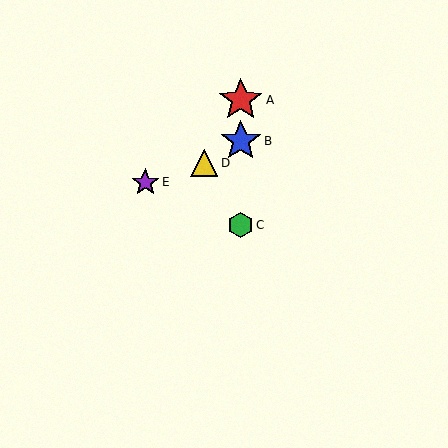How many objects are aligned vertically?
3 objects (A, B, C) are aligned vertically.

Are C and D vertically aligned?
No, C is at x≈241 and D is at x≈204.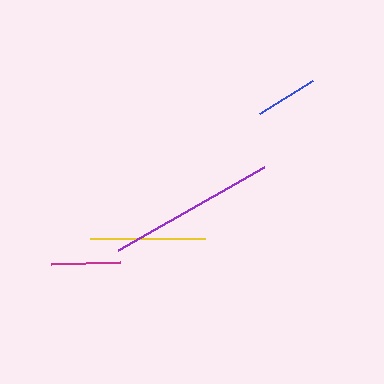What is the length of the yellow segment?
The yellow segment is approximately 116 pixels long.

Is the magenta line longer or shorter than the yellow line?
The yellow line is longer than the magenta line.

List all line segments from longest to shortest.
From longest to shortest: purple, yellow, magenta, blue.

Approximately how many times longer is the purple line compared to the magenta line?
The purple line is approximately 2.4 times the length of the magenta line.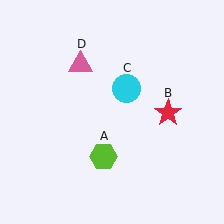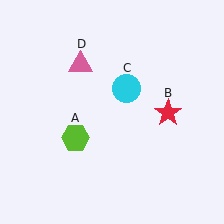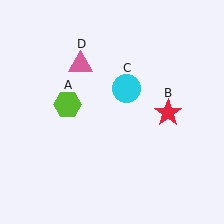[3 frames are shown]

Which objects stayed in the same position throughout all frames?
Red star (object B) and cyan circle (object C) and pink triangle (object D) remained stationary.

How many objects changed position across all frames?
1 object changed position: lime hexagon (object A).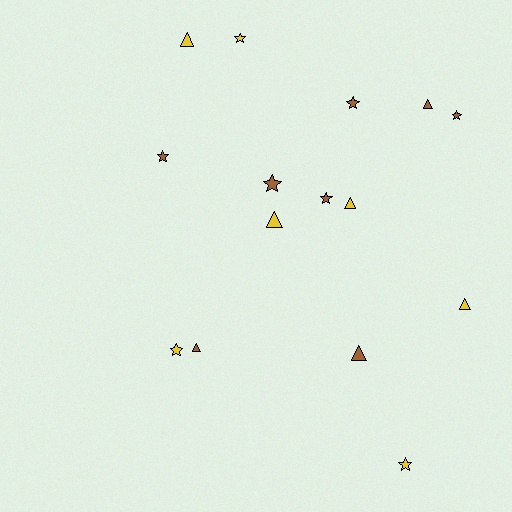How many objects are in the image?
There are 15 objects.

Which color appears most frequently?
Brown, with 8 objects.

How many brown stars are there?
There are 5 brown stars.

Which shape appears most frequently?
Star, with 8 objects.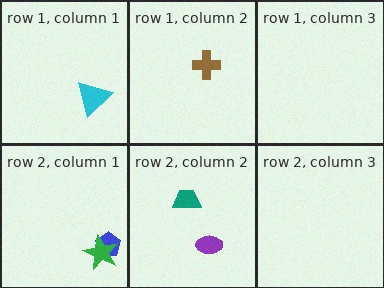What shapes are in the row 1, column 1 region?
The cyan triangle.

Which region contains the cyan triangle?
The row 1, column 1 region.